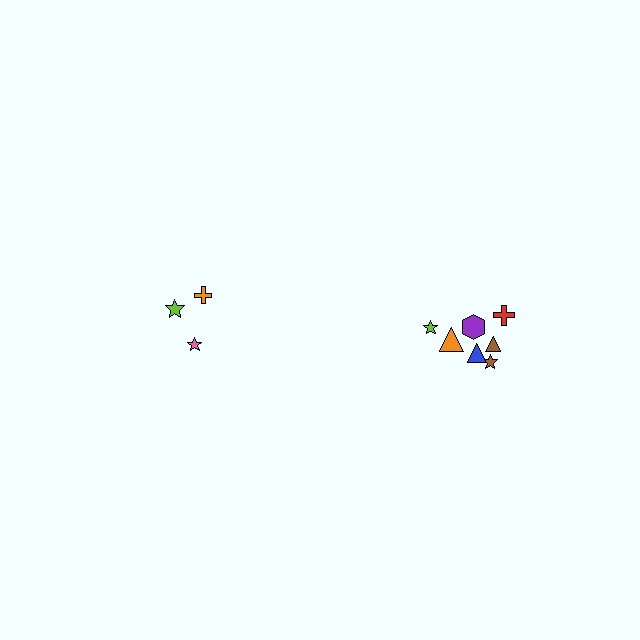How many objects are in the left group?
There are 3 objects.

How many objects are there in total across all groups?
There are 10 objects.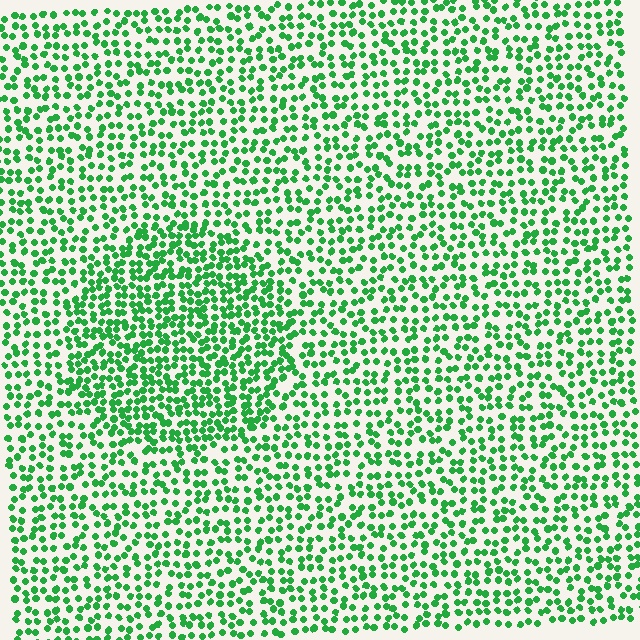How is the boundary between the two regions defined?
The boundary is defined by a change in element density (approximately 1.6x ratio). All elements are the same color, size, and shape.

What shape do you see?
I see a circle.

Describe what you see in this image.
The image contains small green elements arranged at two different densities. A circle-shaped region is visible where the elements are more densely packed than the surrounding area.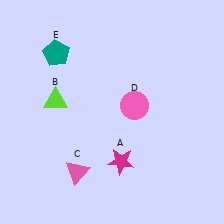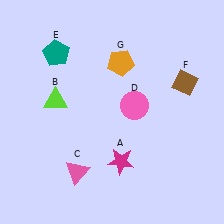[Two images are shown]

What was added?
A brown diamond (F), an orange pentagon (G) were added in Image 2.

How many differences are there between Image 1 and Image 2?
There are 2 differences between the two images.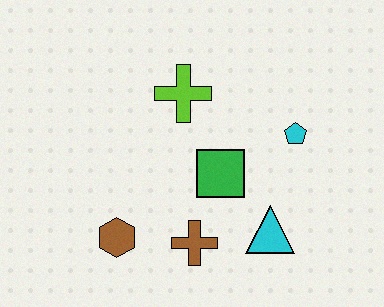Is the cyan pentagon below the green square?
No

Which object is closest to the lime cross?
The green square is closest to the lime cross.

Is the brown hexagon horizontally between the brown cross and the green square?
No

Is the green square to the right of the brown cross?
Yes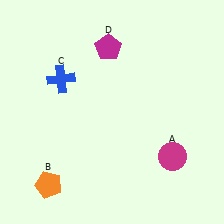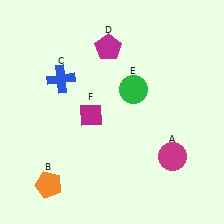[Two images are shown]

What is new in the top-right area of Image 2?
A green circle (E) was added in the top-right area of Image 2.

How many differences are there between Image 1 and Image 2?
There are 2 differences between the two images.